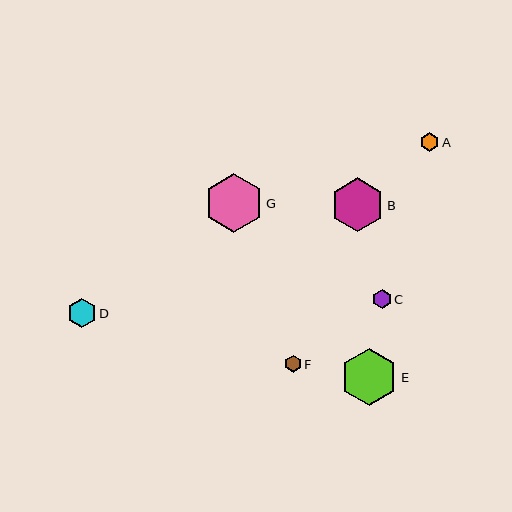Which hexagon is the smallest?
Hexagon F is the smallest with a size of approximately 17 pixels.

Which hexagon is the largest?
Hexagon G is the largest with a size of approximately 58 pixels.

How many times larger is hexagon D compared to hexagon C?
Hexagon D is approximately 1.6 times the size of hexagon C.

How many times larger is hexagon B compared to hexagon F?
Hexagon B is approximately 3.2 times the size of hexagon F.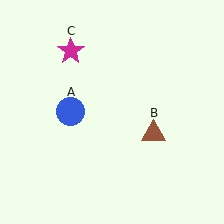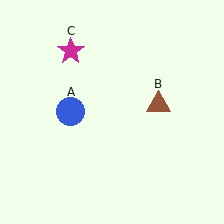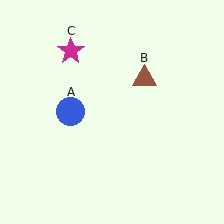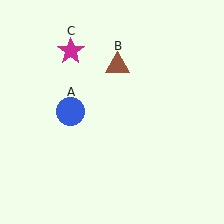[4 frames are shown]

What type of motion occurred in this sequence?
The brown triangle (object B) rotated counterclockwise around the center of the scene.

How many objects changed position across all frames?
1 object changed position: brown triangle (object B).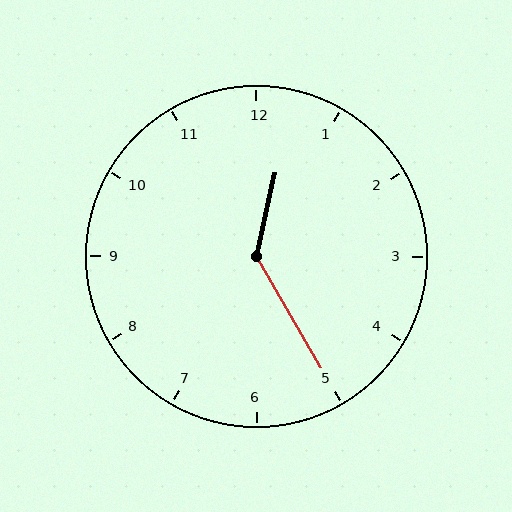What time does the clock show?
12:25.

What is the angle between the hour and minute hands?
Approximately 138 degrees.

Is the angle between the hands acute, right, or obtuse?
It is obtuse.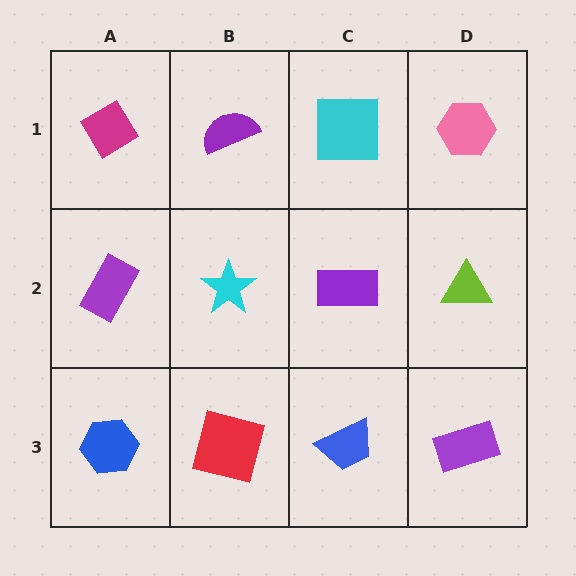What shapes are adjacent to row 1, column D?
A lime triangle (row 2, column D), a cyan square (row 1, column C).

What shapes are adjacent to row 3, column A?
A purple rectangle (row 2, column A), a red square (row 3, column B).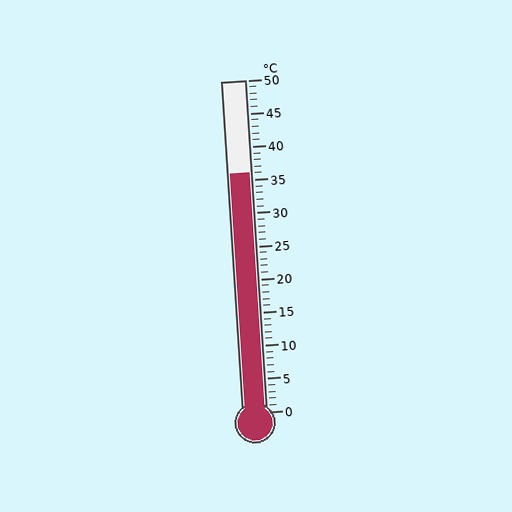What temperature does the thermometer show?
The thermometer shows approximately 36°C.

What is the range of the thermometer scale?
The thermometer scale ranges from 0°C to 50°C.